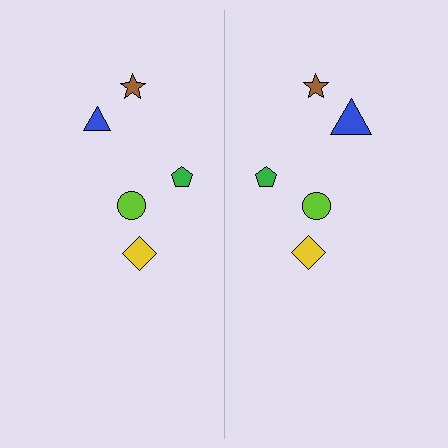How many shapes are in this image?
There are 10 shapes in this image.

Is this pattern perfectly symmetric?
No, the pattern is not perfectly symmetric. The blue triangle on the right side has a different size than its mirror counterpart.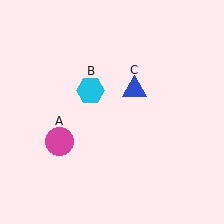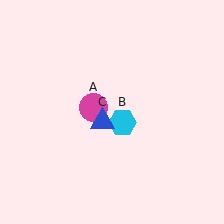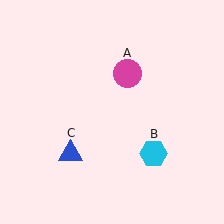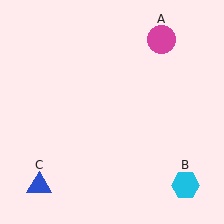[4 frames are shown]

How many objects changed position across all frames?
3 objects changed position: magenta circle (object A), cyan hexagon (object B), blue triangle (object C).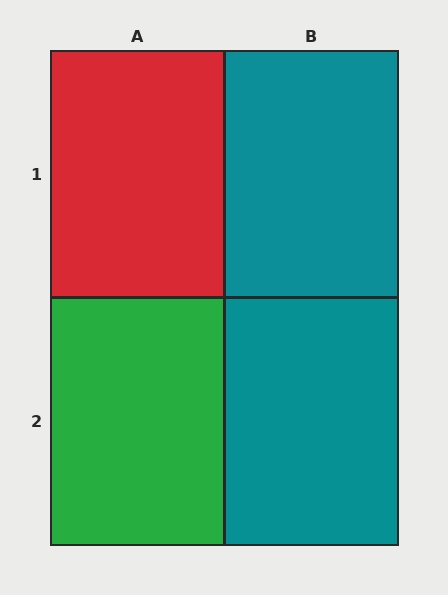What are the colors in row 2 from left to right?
Green, teal.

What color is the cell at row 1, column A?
Red.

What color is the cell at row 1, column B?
Teal.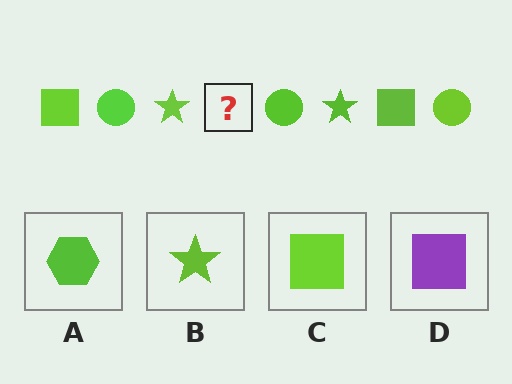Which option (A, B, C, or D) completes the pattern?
C.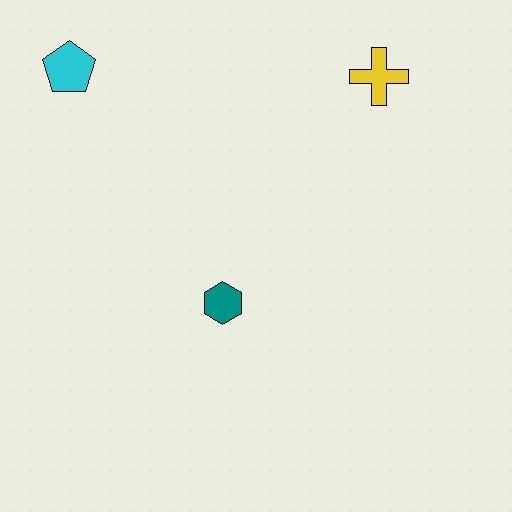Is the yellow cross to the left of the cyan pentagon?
No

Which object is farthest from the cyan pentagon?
The yellow cross is farthest from the cyan pentagon.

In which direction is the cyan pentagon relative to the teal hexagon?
The cyan pentagon is above the teal hexagon.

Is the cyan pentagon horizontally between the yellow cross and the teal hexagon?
No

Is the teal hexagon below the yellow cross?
Yes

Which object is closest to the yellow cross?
The teal hexagon is closest to the yellow cross.